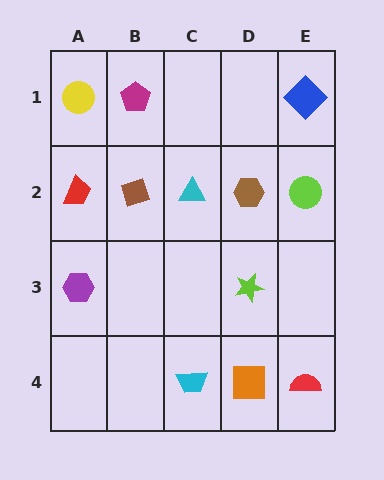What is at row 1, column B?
A magenta pentagon.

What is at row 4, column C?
A cyan trapezoid.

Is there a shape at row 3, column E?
No, that cell is empty.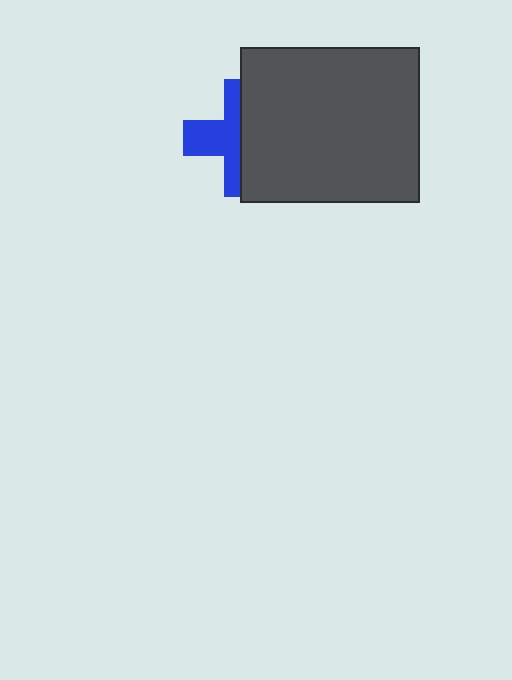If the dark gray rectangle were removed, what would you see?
You would see the complete blue cross.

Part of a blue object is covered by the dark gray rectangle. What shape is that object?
It is a cross.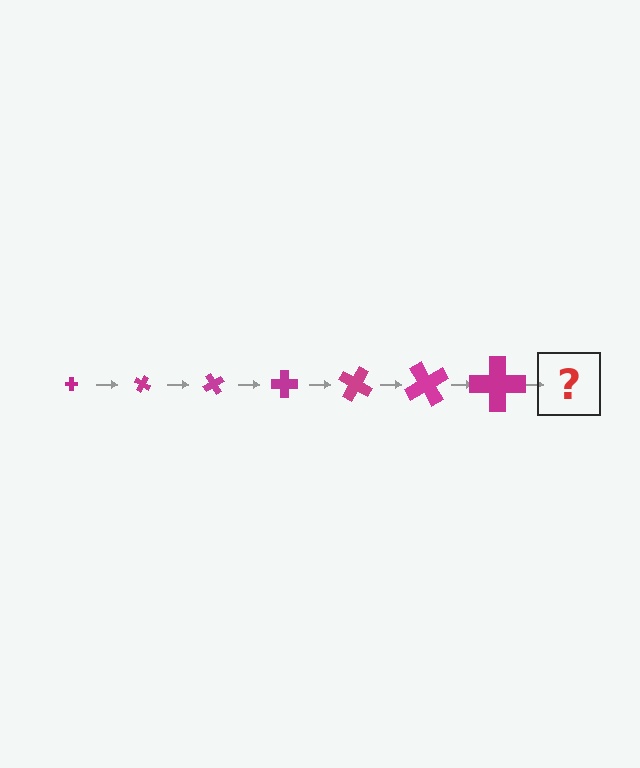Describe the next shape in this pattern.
It should be a cross, larger than the previous one and rotated 210 degrees from the start.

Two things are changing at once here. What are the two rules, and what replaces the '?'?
The two rules are that the cross grows larger each step and it rotates 30 degrees each step. The '?' should be a cross, larger than the previous one and rotated 210 degrees from the start.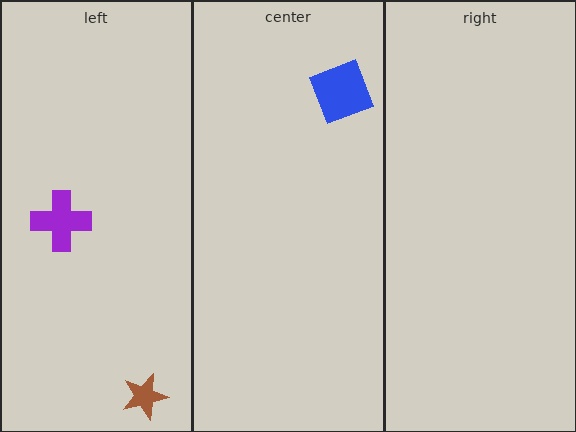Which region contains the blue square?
The center region.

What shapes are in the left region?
The brown star, the purple cross.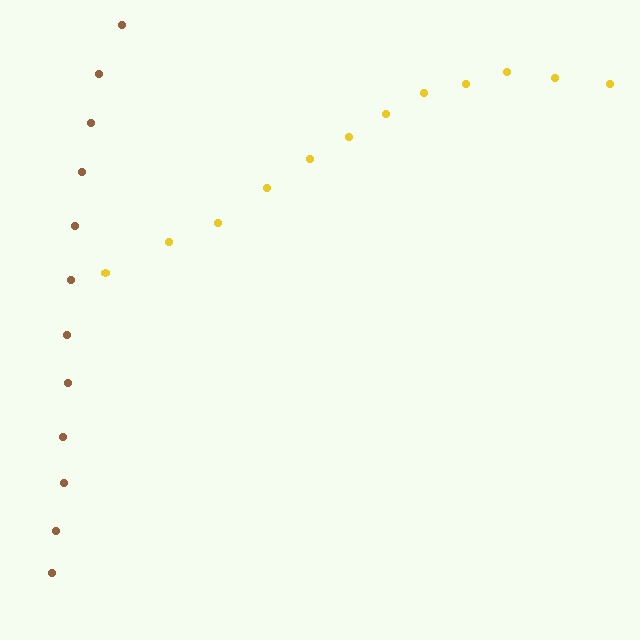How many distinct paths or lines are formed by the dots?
There are 2 distinct paths.